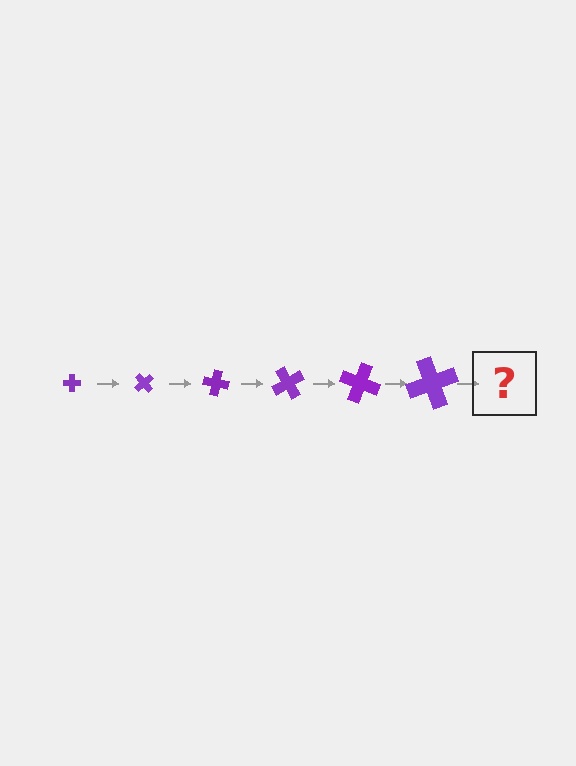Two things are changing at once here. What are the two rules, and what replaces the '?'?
The two rules are that the cross grows larger each step and it rotates 50 degrees each step. The '?' should be a cross, larger than the previous one and rotated 300 degrees from the start.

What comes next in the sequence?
The next element should be a cross, larger than the previous one and rotated 300 degrees from the start.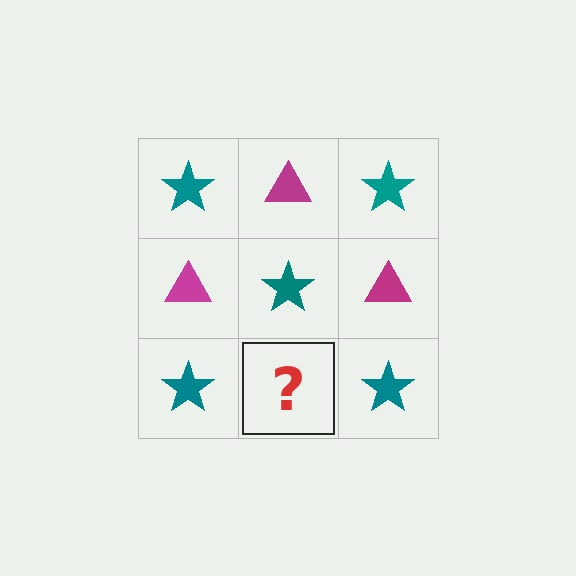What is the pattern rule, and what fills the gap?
The rule is that it alternates teal star and magenta triangle in a checkerboard pattern. The gap should be filled with a magenta triangle.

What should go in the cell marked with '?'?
The missing cell should contain a magenta triangle.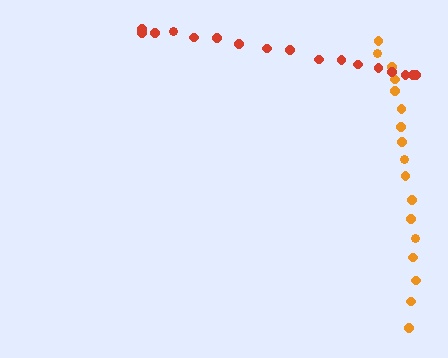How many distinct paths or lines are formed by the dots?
There are 2 distinct paths.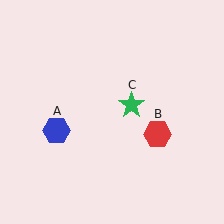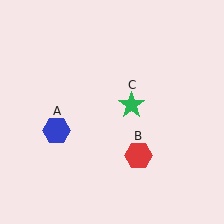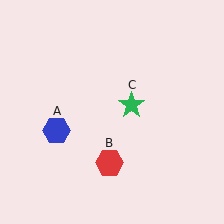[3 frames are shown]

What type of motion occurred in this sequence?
The red hexagon (object B) rotated clockwise around the center of the scene.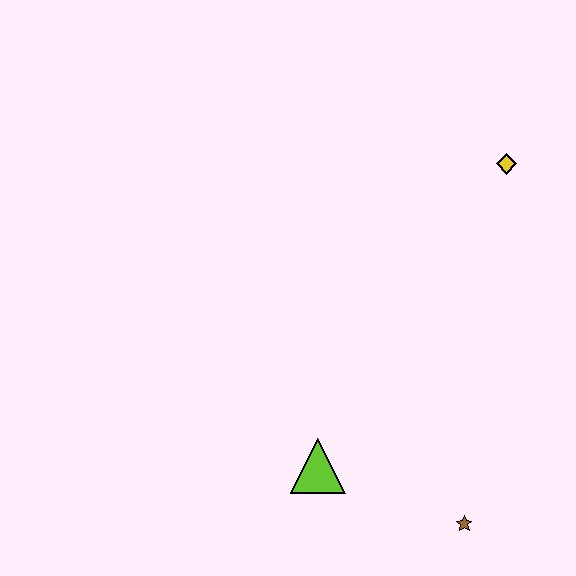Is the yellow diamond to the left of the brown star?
No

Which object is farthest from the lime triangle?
The yellow diamond is farthest from the lime triangle.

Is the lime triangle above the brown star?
Yes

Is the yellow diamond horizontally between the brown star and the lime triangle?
No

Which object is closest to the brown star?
The lime triangle is closest to the brown star.